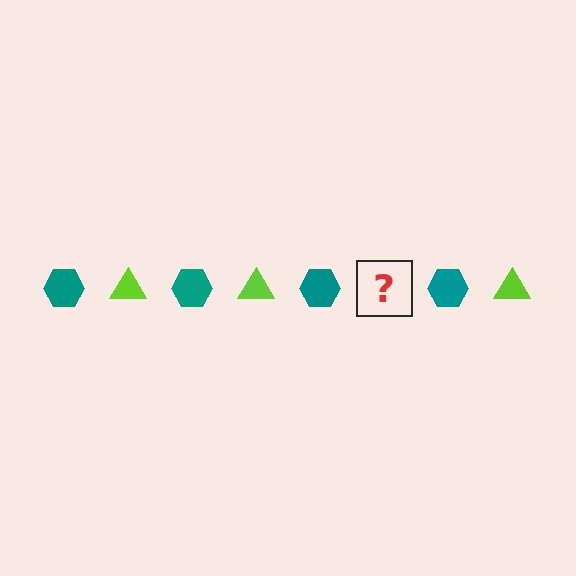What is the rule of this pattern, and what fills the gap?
The rule is that the pattern alternates between teal hexagon and lime triangle. The gap should be filled with a lime triangle.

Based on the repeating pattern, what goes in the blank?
The blank should be a lime triangle.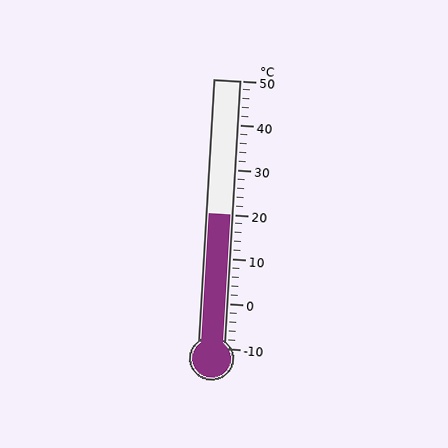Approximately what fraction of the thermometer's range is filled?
The thermometer is filled to approximately 50% of its range.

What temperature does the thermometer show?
The thermometer shows approximately 20°C.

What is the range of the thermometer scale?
The thermometer scale ranges from -10°C to 50°C.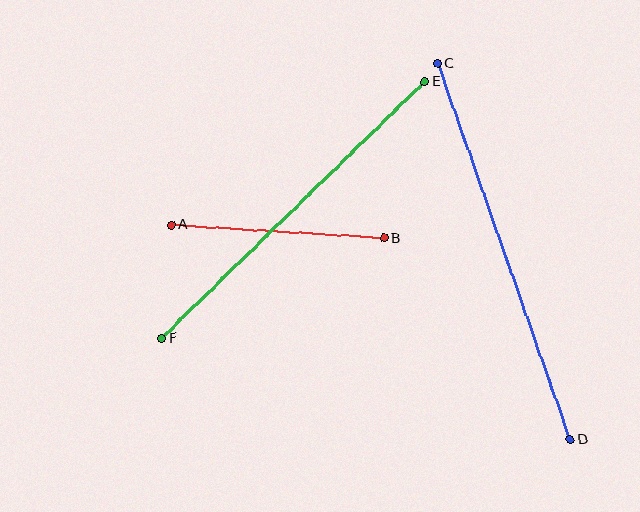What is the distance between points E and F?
The distance is approximately 367 pixels.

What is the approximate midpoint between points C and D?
The midpoint is at approximately (504, 251) pixels.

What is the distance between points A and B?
The distance is approximately 213 pixels.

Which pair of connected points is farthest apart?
Points C and D are farthest apart.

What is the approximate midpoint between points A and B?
The midpoint is at approximately (277, 231) pixels.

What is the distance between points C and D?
The distance is approximately 399 pixels.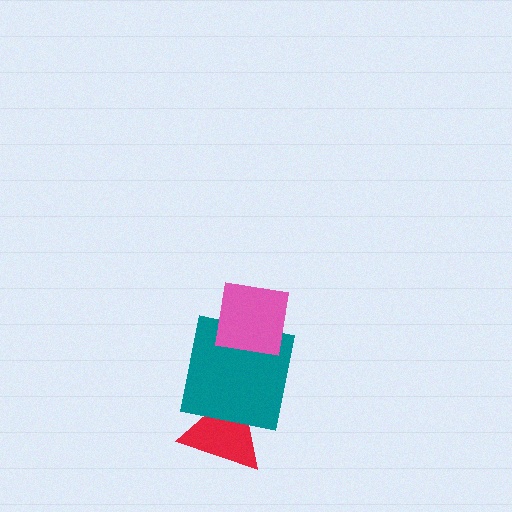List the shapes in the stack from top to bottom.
From top to bottom: the pink square, the teal square, the red triangle.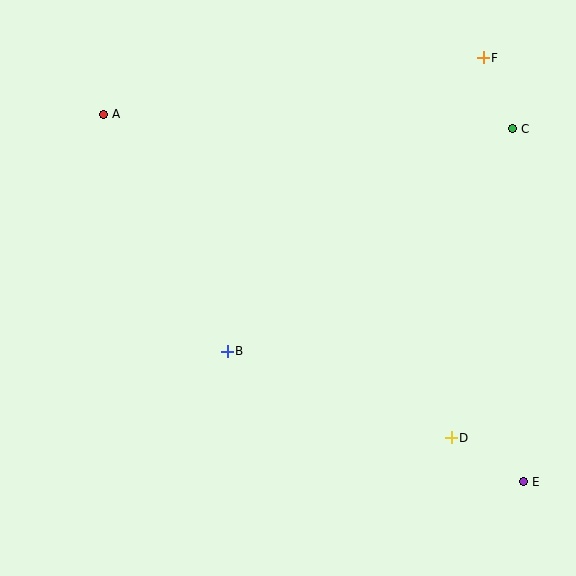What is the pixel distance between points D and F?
The distance between D and F is 382 pixels.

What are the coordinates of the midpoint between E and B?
The midpoint between E and B is at (376, 416).